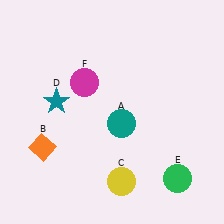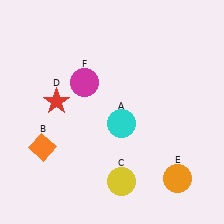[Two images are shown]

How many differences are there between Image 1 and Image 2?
There are 3 differences between the two images.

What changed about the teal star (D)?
In Image 1, D is teal. In Image 2, it changed to red.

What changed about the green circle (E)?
In Image 1, E is green. In Image 2, it changed to orange.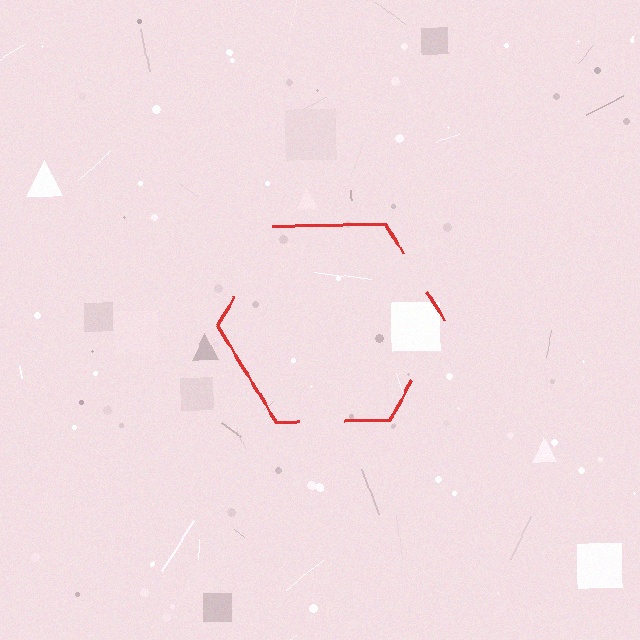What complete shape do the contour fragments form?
The contour fragments form a hexagon.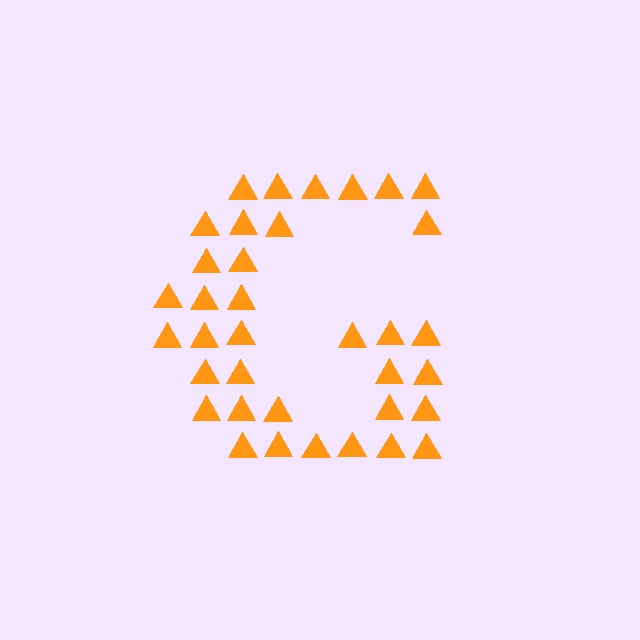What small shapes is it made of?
It is made of small triangles.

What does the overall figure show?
The overall figure shows the letter G.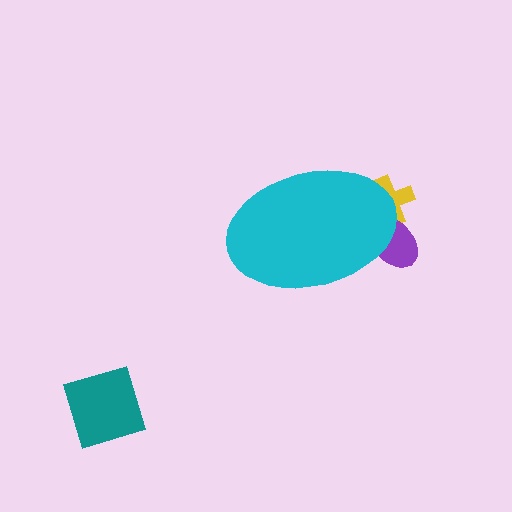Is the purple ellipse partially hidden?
Yes, the purple ellipse is partially hidden behind the cyan ellipse.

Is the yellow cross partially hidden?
Yes, the yellow cross is partially hidden behind the cyan ellipse.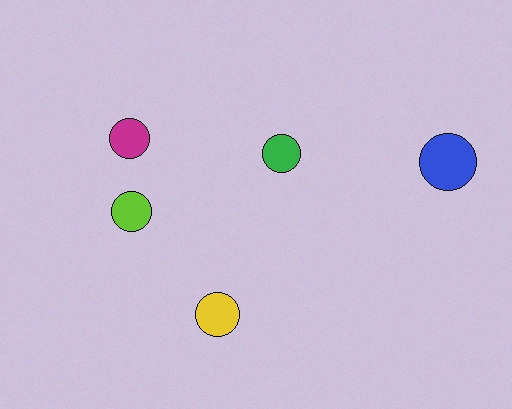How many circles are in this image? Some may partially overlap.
There are 5 circles.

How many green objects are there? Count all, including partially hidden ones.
There is 1 green object.